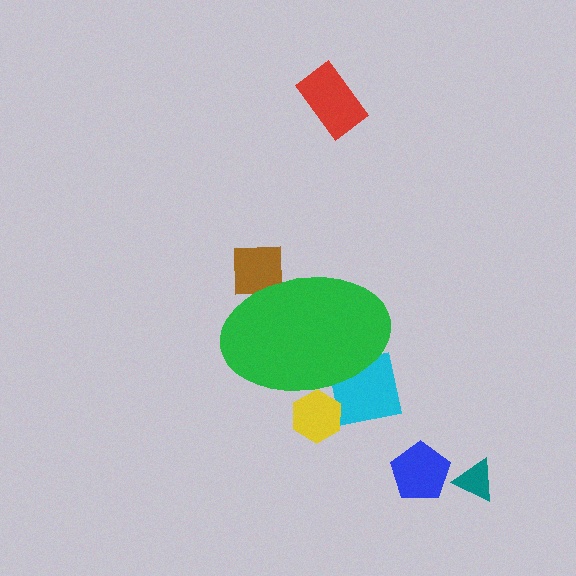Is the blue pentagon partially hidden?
No, the blue pentagon is fully visible.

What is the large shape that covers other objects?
A green ellipse.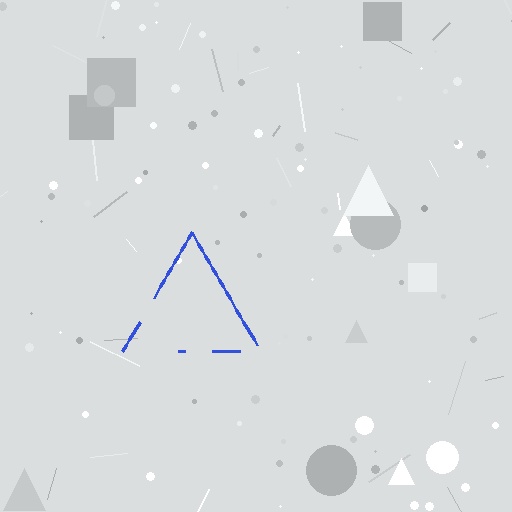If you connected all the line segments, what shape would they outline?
They would outline a triangle.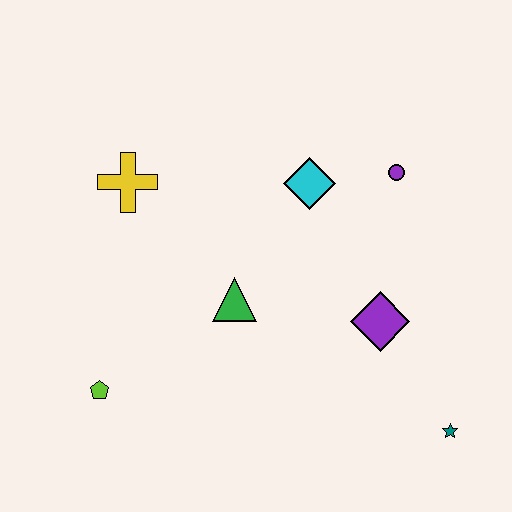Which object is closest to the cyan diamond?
The purple circle is closest to the cyan diamond.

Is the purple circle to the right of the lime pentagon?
Yes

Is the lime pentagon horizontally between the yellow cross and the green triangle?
No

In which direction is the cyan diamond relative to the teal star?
The cyan diamond is above the teal star.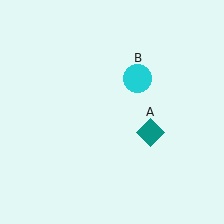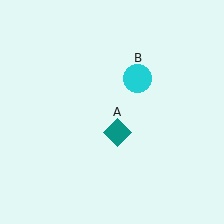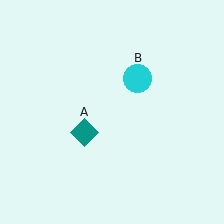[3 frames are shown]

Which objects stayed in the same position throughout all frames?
Cyan circle (object B) remained stationary.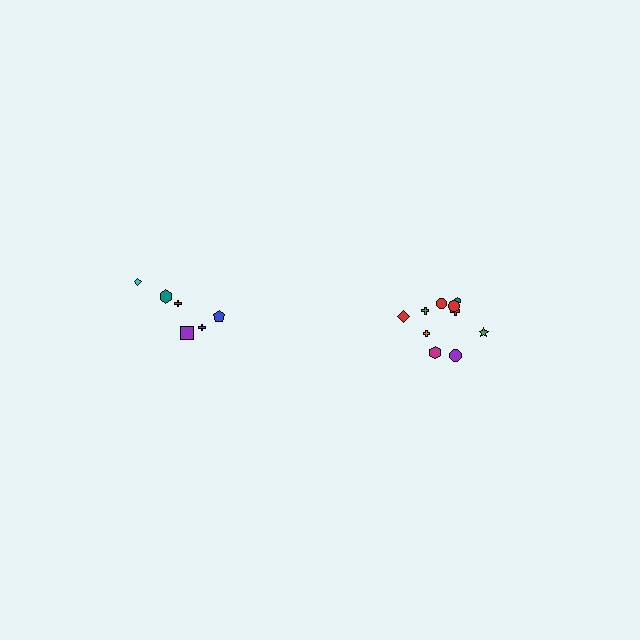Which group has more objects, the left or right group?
The right group.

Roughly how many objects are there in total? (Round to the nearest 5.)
Roughly 15 objects in total.